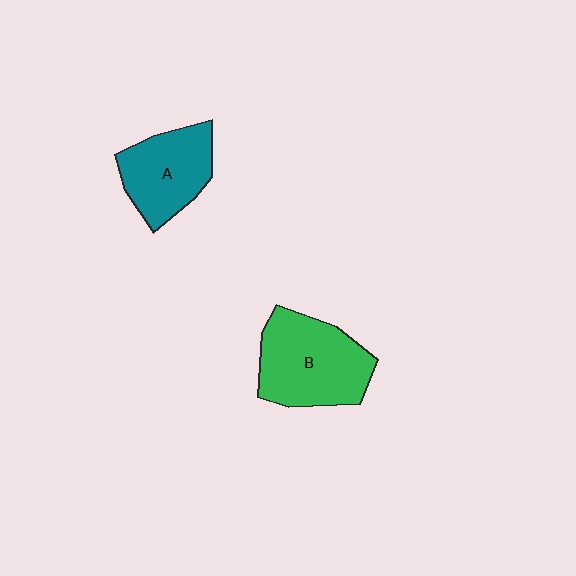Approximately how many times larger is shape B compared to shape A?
Approximately 1.3 times.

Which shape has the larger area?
Shape B (green).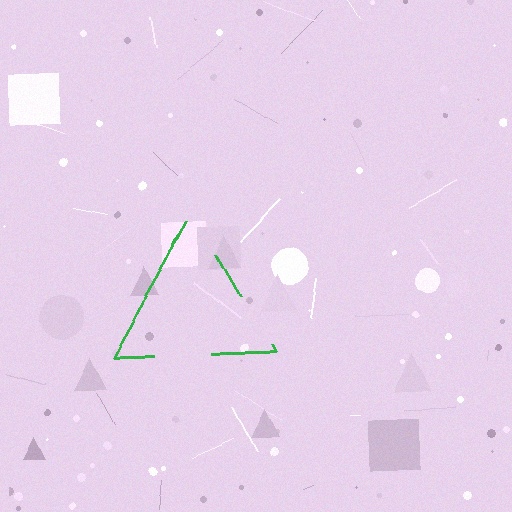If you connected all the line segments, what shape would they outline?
They would outline a triangle.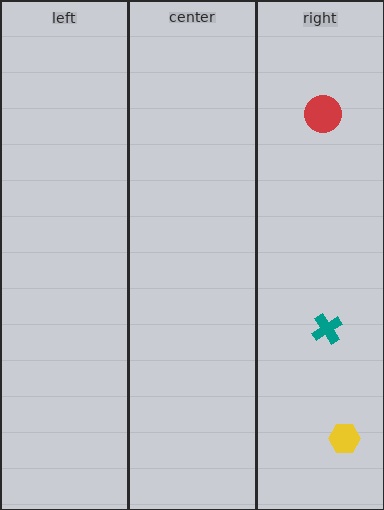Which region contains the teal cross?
The right region.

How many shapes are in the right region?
3.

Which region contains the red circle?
The right region.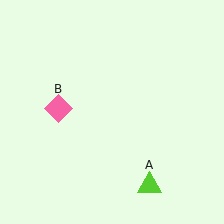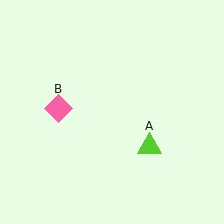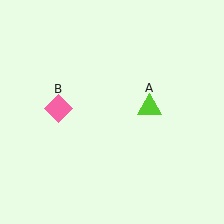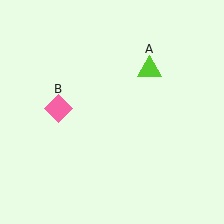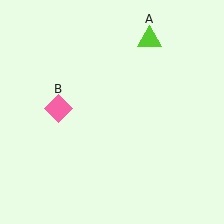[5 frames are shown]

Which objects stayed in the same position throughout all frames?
Pink diamond (object B) remained stationary.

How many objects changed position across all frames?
1 object changed position: lime triangle (object A).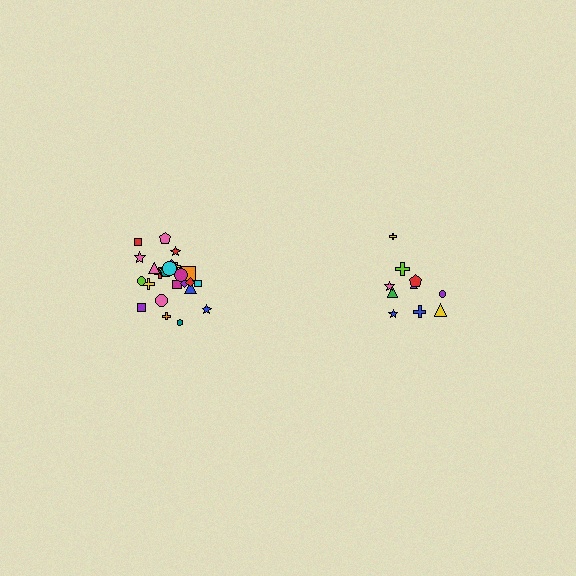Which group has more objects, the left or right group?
The left group.